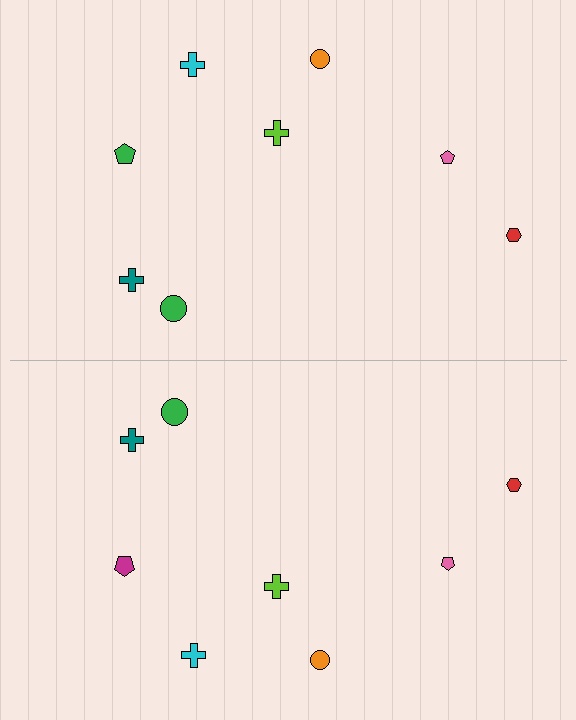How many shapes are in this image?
There are 16 shapes in this image.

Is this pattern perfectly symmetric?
No, the pattern is not perfectly symmetric. The magenta pentagon on the bottom side breaks the symmetry — its mirror counterpart is green.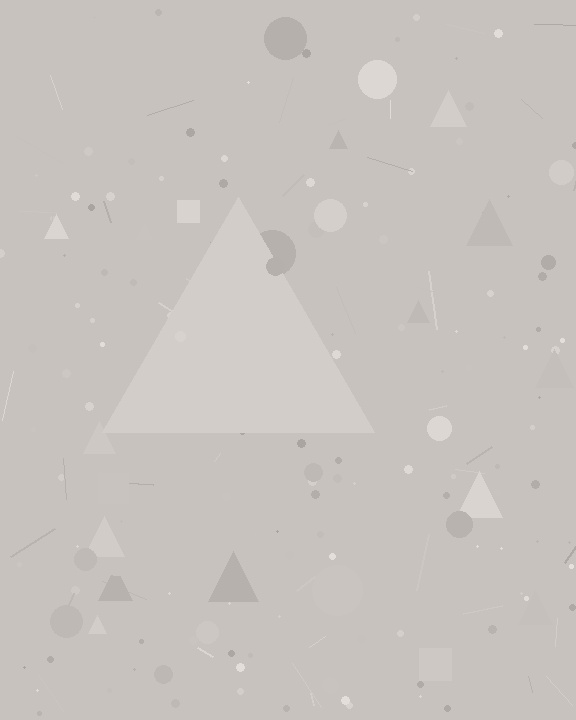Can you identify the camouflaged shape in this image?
The camouflaged shape is a triangle.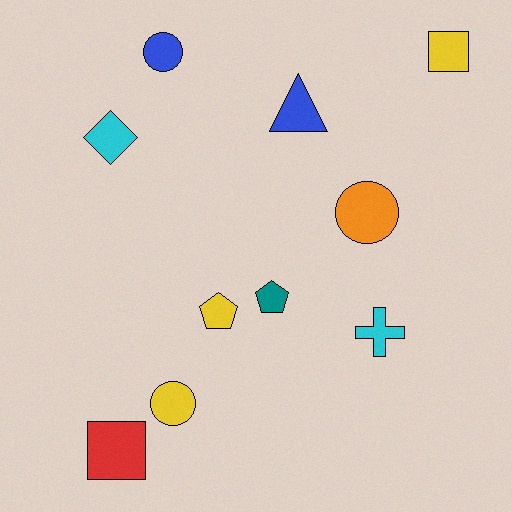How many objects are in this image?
There are 10 objects.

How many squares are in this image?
There are 2 squares.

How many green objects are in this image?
There are no green objects.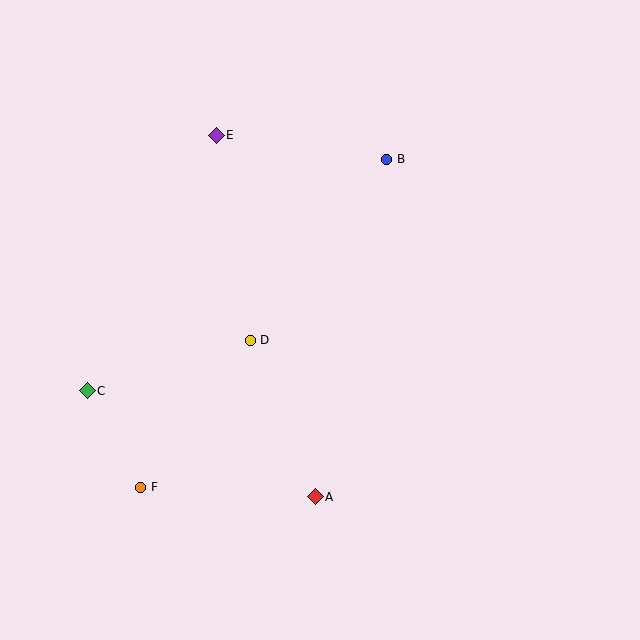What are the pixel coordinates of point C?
Point C is at (87, 391).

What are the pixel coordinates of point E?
Point E is at (216, 135).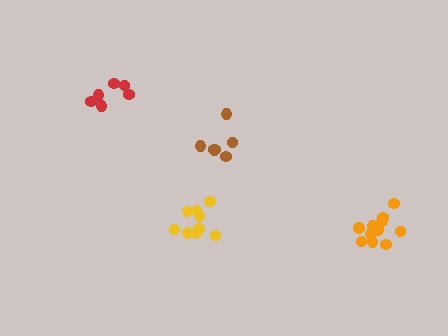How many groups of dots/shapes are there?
There are 4 groups.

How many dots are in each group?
Group 1: 6 dots, Group 2: 7 dots, Group 3: 9 dots, Group 4: 12 dots (34 total).